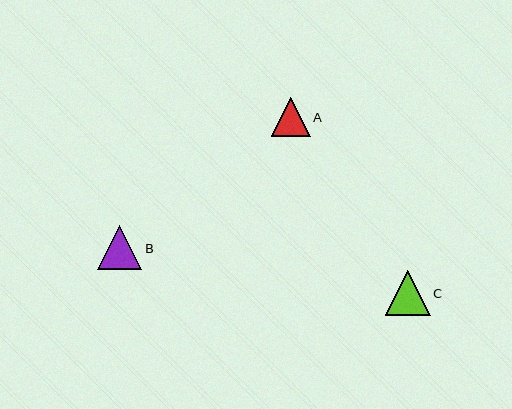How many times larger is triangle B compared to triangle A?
Triangle B is approximately 1.1 times the size of triangle A.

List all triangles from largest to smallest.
From largest to smallest: C, B, A.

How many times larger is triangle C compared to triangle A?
Triangle C is approximately 1.2 times the size of triangle A.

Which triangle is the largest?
Triangle C is the largest with a size of approximately 45 pixels.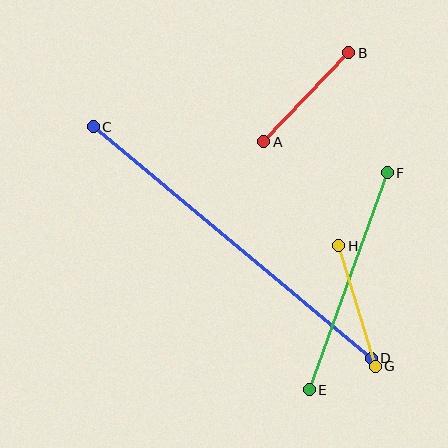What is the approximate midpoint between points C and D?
The midpoint is at approximately (232, 242) pixels.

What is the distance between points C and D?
The distance is approximately 362 pixels.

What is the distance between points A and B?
The distance is approximately 123 pixels.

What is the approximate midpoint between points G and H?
The midpoint is at approximately (357, 306) pixels.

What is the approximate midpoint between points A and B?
The midpoint is at approximately (306, 97) pixels.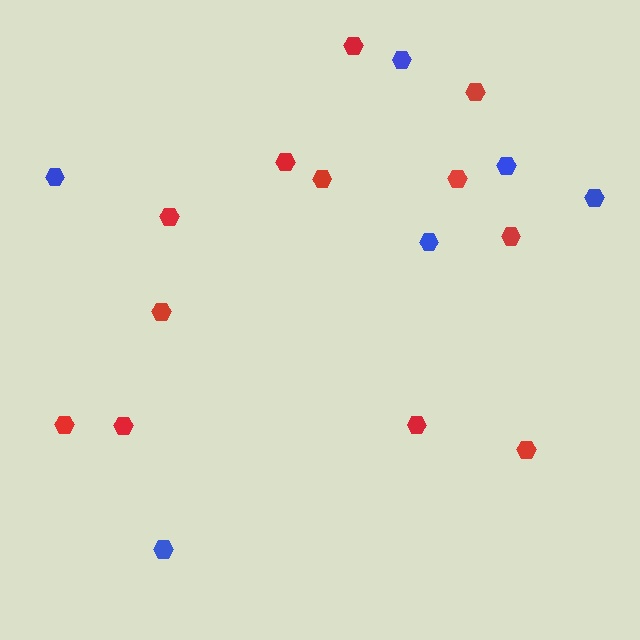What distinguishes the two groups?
There are 2 groups: one group of red hexagons (12) and one group of blue hexagons (6).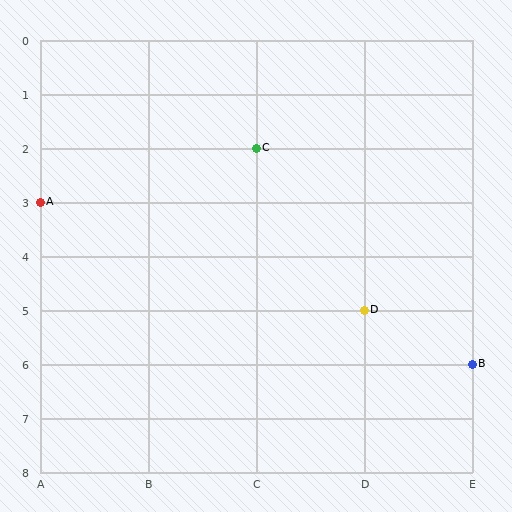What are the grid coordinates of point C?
Point C is at grid coordinates (C, 2).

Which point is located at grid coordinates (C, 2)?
Point C is at (C, 2).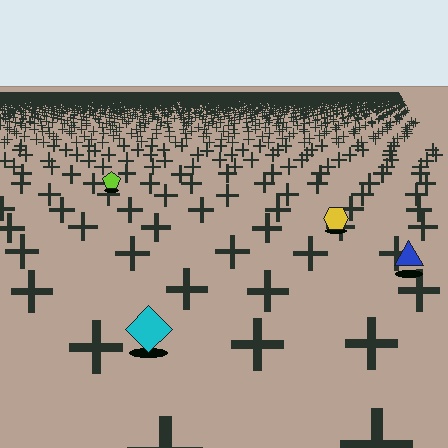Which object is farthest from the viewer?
The lime pentagon is farthest from the viewer. It appears smaller and the ground texture around it is denser.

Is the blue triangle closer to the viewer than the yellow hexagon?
Yes. The blue triangle is closer — you can tell from the texture gradient: the ground texture is coarser near it.